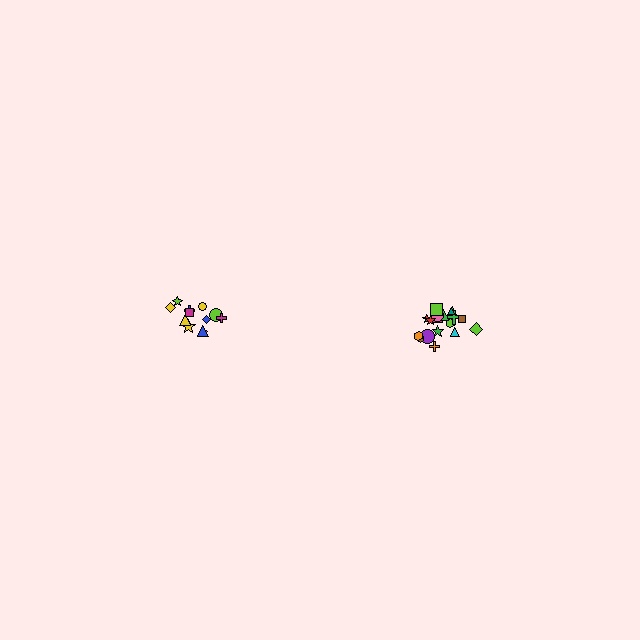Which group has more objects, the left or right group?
The right group.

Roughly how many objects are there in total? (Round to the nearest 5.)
Roughly 30 objects in total.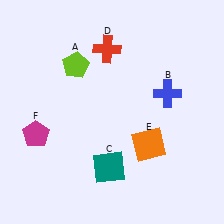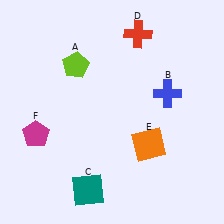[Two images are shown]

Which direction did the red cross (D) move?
The red cross (D) moved right.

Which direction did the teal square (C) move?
The teal square (C) moved down.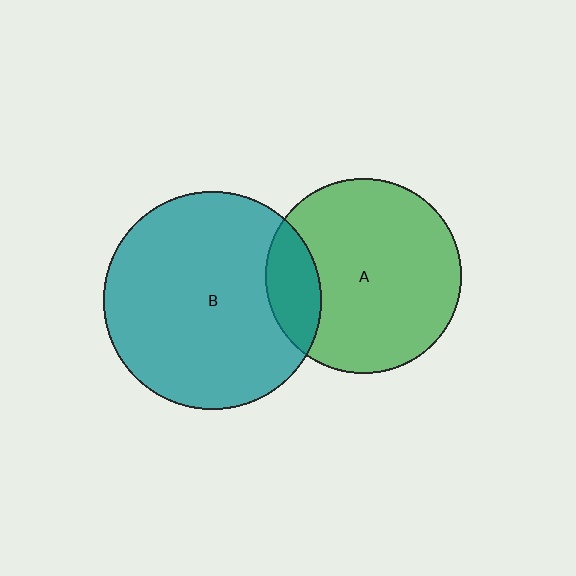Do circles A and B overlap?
Yes.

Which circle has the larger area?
Circle B (teal).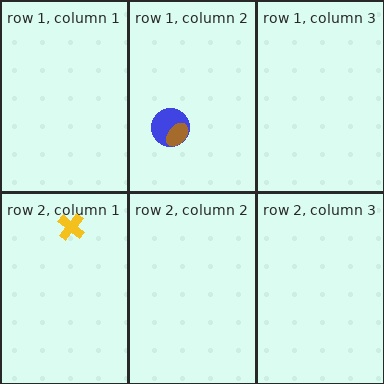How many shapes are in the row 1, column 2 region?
2.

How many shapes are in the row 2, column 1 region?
1.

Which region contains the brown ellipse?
The row 1, column 2 region.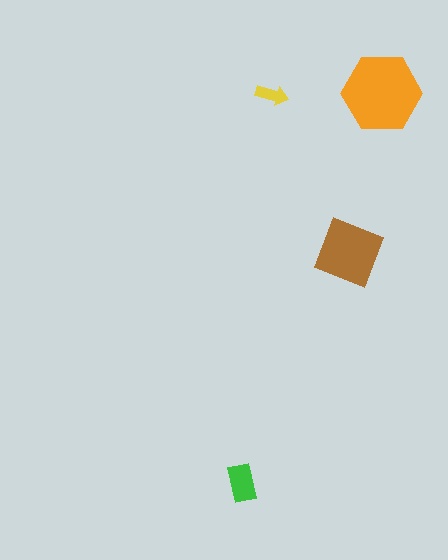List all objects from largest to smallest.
The orange hexagon, the brown diamond, the green rectangle, the yellow arrow.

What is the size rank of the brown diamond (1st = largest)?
2nd.